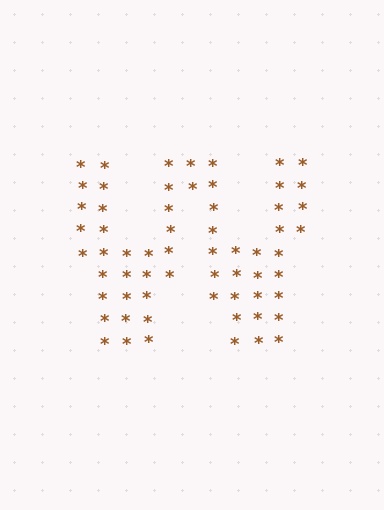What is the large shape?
The large shape is the letter W.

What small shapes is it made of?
It is made of small asterisks.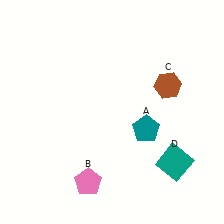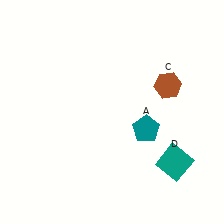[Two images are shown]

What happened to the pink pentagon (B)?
The pink pentagon (B) was removed in Image 2. It was in the bottom-left area of Image 1.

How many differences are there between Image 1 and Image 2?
There is 1 difference between the two images.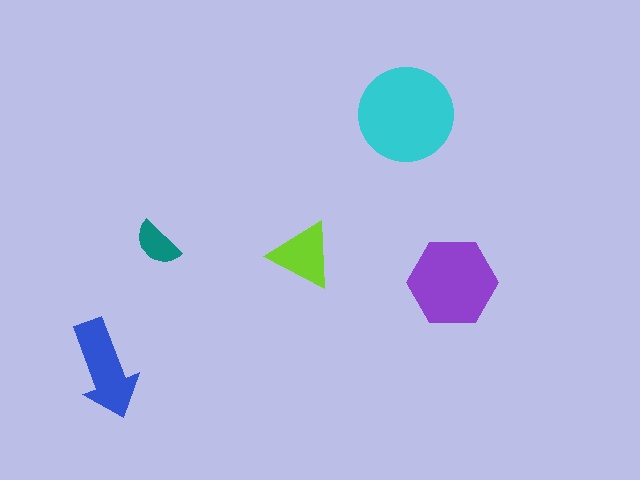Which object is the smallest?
The teal semicircle.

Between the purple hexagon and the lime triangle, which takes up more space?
The purple hexagon.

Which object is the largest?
The cyan circle.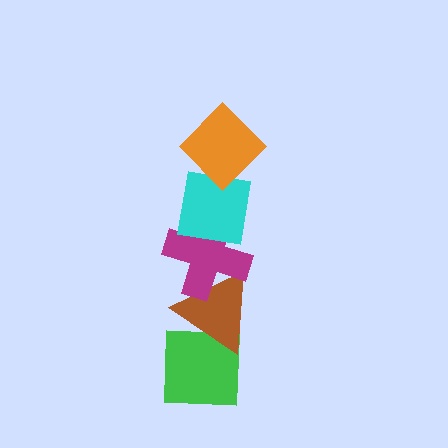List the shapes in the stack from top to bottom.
From top to bottom: the orange diamond, the cyan square, the magenta cross, the brown triangle, the green square.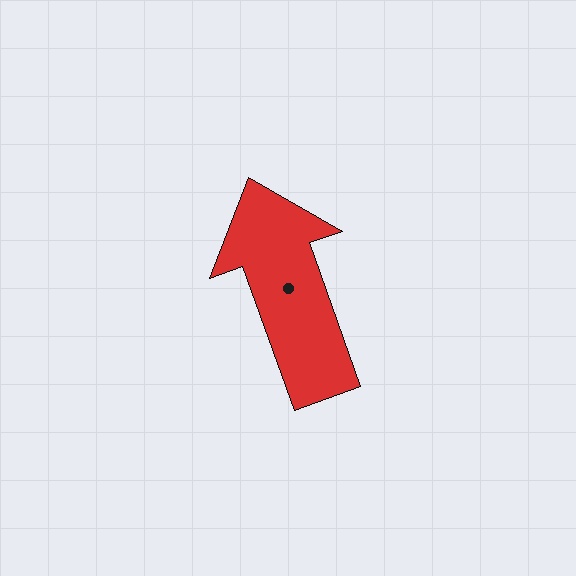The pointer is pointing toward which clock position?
Roughly 11 o'clock.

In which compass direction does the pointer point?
North.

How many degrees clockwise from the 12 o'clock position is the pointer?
Approximately 340 degrees.